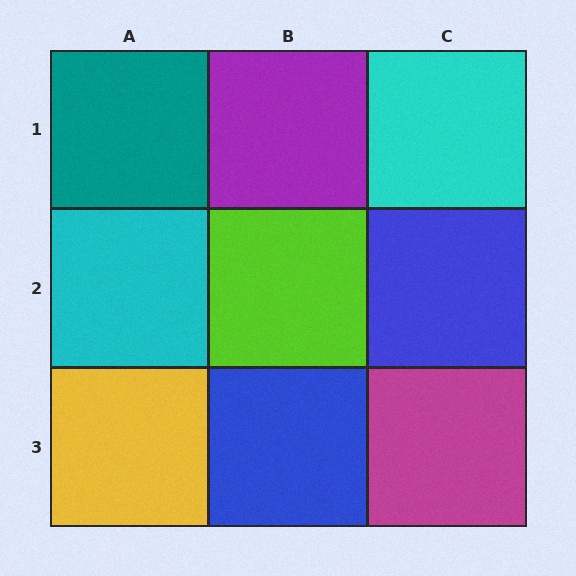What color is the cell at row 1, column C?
Cyan.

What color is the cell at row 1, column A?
Teal.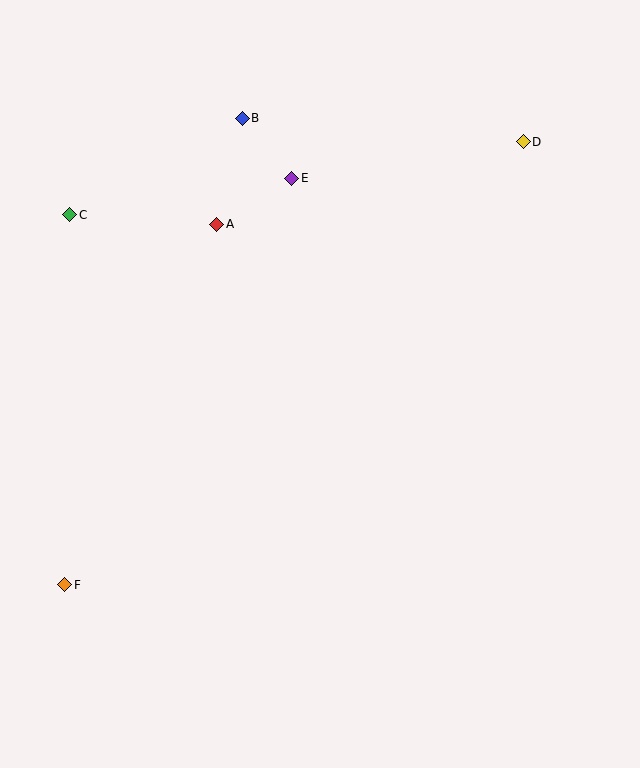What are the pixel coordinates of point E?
Point E is at (292, 178).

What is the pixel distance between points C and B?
The distance between C and B is 198 pixels.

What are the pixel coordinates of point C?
Point C is at (70, 215).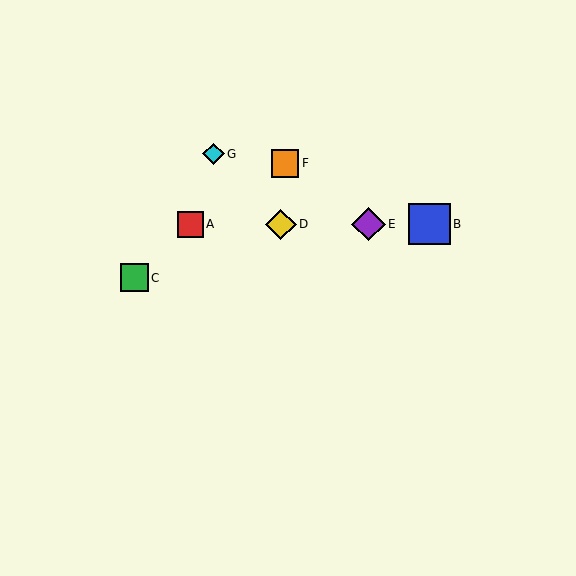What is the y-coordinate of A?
Object A is at y≈224.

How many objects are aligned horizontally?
4 objects (A, B, D, E) are aligned horizontally.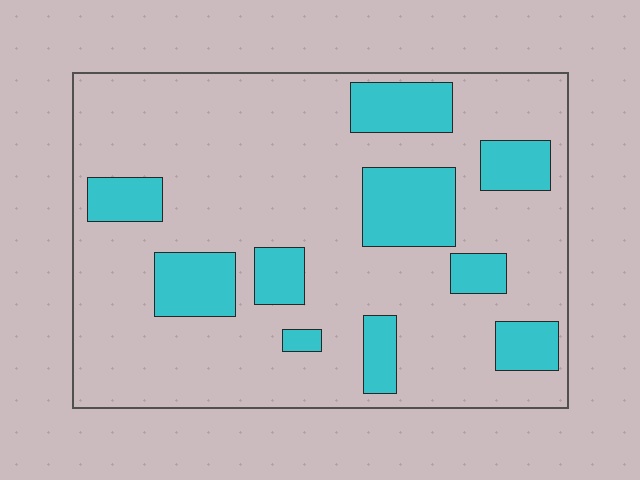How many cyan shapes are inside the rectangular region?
10.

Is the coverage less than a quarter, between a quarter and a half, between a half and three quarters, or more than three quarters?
Less than a quarter.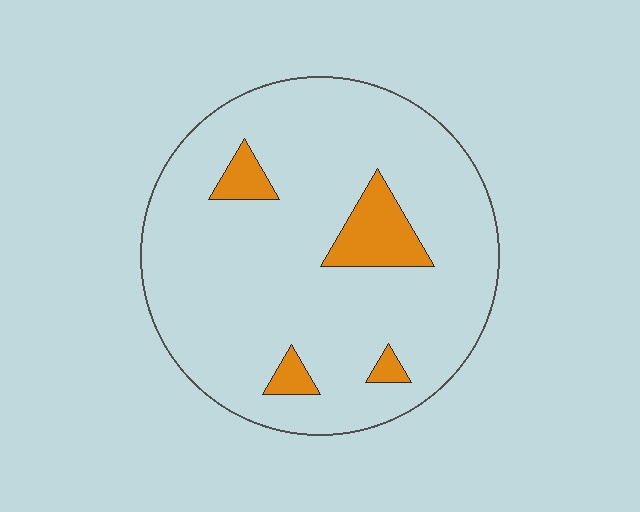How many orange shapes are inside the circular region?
4.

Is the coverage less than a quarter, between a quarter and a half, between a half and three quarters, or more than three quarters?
Less than a quarter.